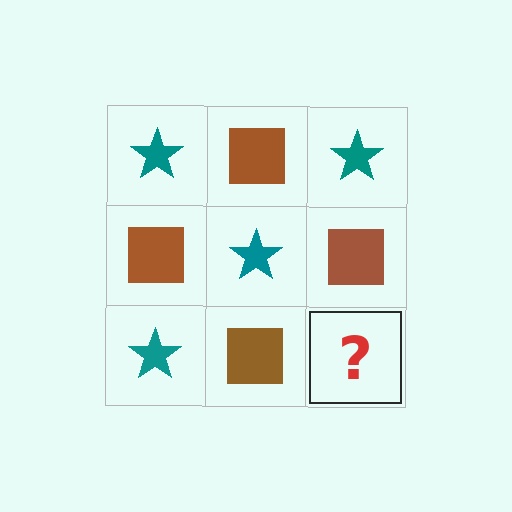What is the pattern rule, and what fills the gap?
The rule is that it alternates teal star and brown square in a checkerboard pattern. The gap should be filled with a teal star.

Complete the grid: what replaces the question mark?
The question mark should be replaced with a teal star.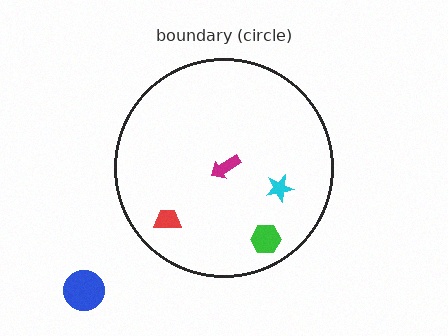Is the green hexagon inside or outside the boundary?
Inside.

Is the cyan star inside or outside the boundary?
Inside.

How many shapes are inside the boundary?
4 inside, 1 outside.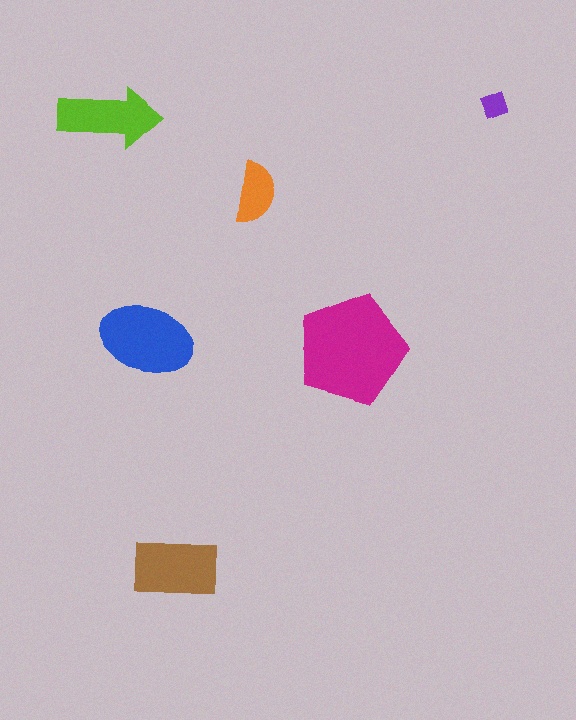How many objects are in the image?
There are 6 objects in the image.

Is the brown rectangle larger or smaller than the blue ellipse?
Smaller.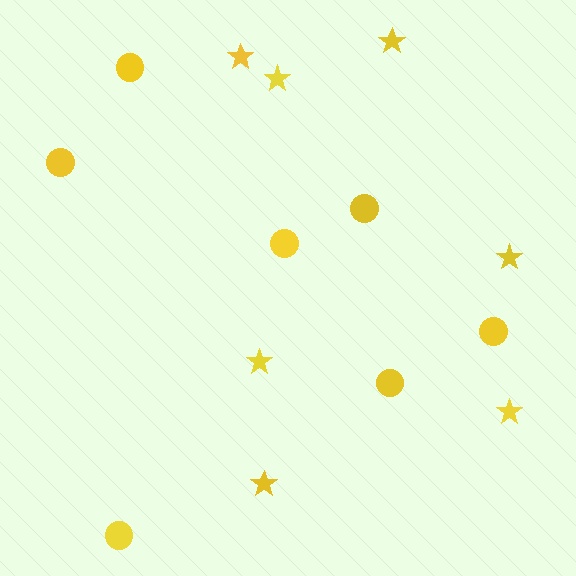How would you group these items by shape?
There are 2 groups: one group of stars (7) and one group of circles (7).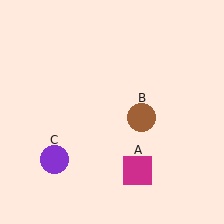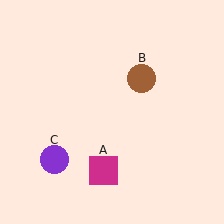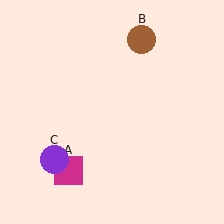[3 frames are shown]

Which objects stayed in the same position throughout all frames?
Purple circle (object C) remained stationary.